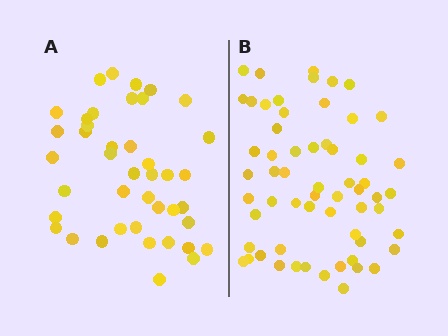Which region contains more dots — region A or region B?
Region B (the right region) has more dots.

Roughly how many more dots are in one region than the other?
Region B has approximately 20 more dots than region A.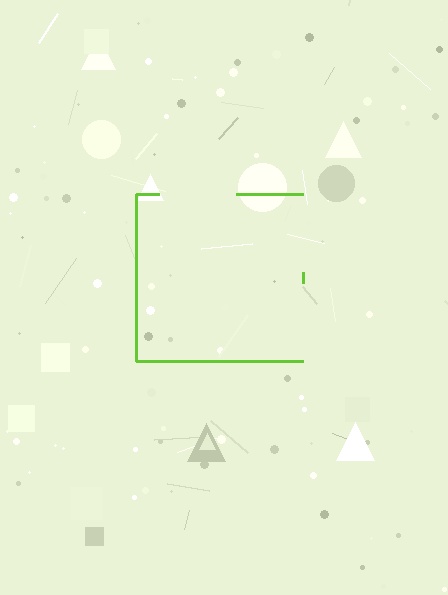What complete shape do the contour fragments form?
The contour fragments form a square.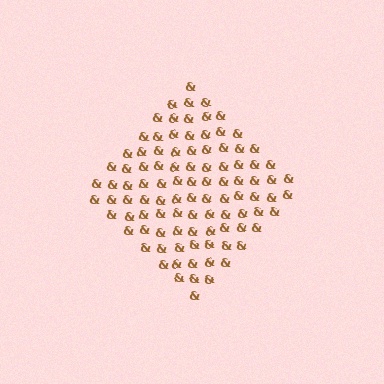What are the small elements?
The small elements are ampersands.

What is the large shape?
The large shape is a diamond.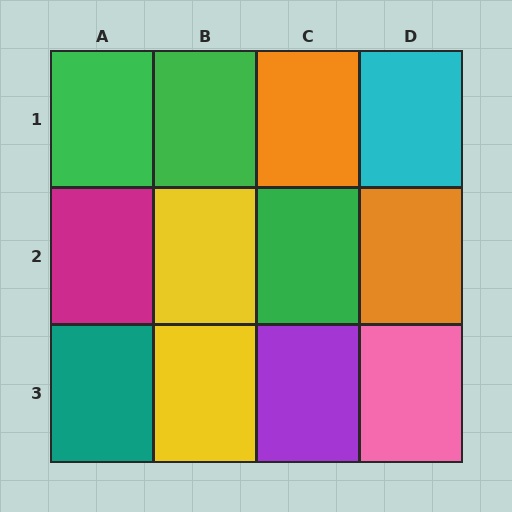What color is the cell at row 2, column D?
Orange.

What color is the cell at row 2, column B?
Yellow.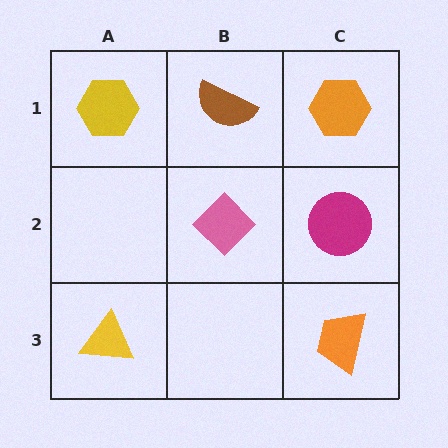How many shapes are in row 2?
2 shapes.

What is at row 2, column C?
A magenta circle.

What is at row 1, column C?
An orange hexagon.